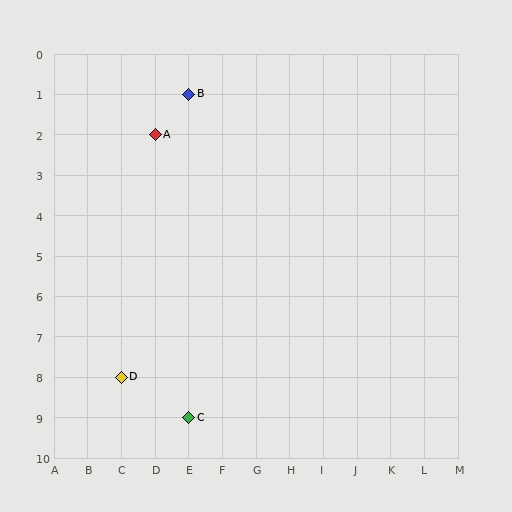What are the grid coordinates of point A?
Point A is at grid coordinates (D, 2).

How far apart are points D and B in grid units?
Points D and B are 2 columns and 7 rows apart (about 7.3 grid units diagonally).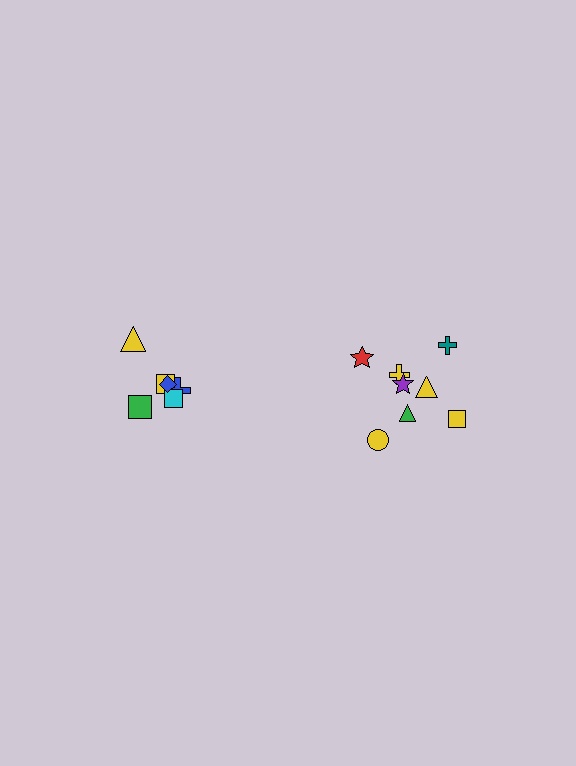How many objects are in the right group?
There are 8 objects.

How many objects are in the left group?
There are 6 objects.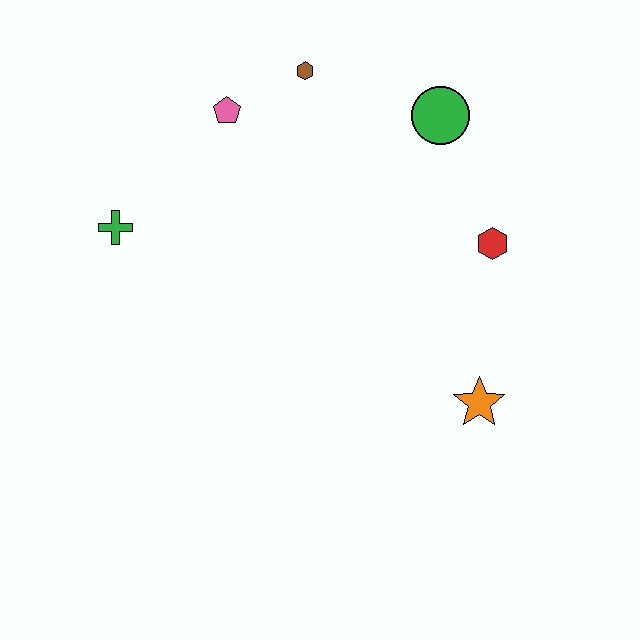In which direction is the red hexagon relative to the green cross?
The red hexagon is to the right of the green cross.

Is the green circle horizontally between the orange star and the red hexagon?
No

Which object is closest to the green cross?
The pink pentagon is closest to the green cross.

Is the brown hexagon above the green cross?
Yes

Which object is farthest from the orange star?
The green cross is farthest from the orange star.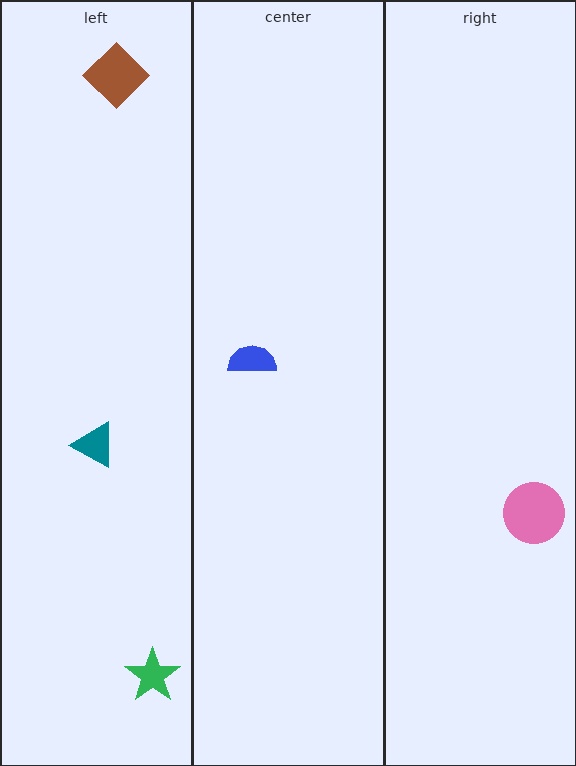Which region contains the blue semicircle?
The center region.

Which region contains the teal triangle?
The left region.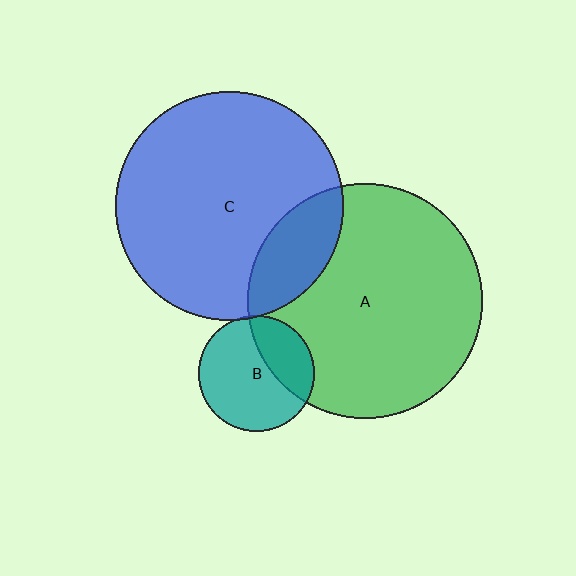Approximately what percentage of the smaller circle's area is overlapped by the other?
Approximately 30%.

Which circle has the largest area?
Circle A (green).